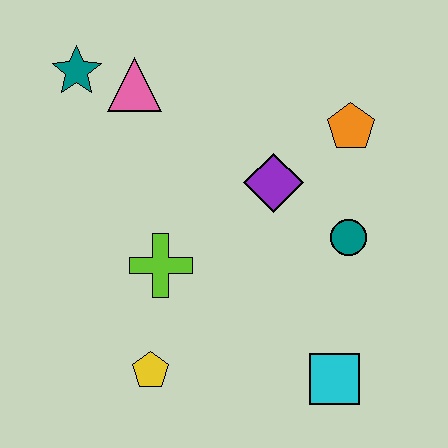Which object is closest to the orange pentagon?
The purple diamond is closest to the orange pentagon.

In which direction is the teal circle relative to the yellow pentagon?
The teal circle is to the right of the yellow pentagon.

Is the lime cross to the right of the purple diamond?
No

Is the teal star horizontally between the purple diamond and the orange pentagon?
No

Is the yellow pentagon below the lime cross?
Yes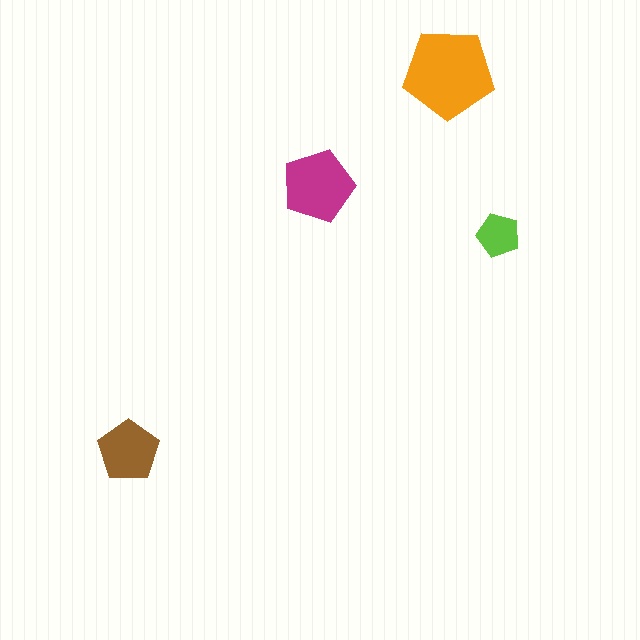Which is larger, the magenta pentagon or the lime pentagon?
The magenta one.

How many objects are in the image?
There are 4 objects in the image.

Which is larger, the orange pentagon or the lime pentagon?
The orange one.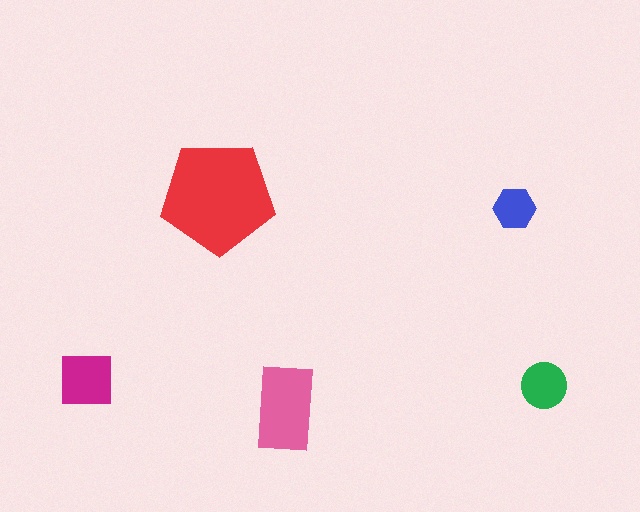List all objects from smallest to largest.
The blue hexagon, the green circle, the magenta square, the pink rectangle, the red pentagon.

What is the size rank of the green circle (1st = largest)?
4th.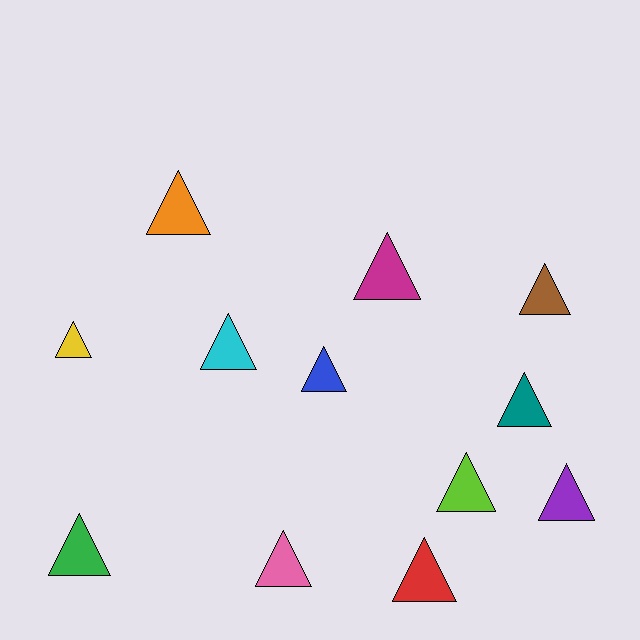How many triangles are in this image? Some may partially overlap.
There are 12 triangles.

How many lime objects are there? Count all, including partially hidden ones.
There is 1 lime object.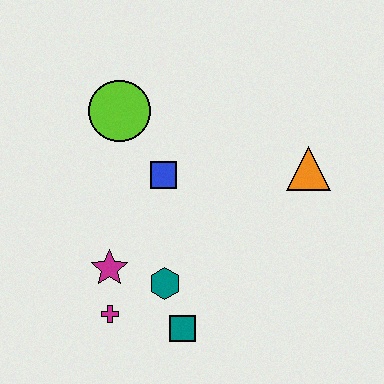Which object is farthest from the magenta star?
The orange triangle is farthest from the magenta star.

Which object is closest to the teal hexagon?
The teal square is closest to the teal hexagon.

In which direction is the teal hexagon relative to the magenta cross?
The teal hexagon is to the right of the magenta cross.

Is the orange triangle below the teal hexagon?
No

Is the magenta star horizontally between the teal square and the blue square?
No